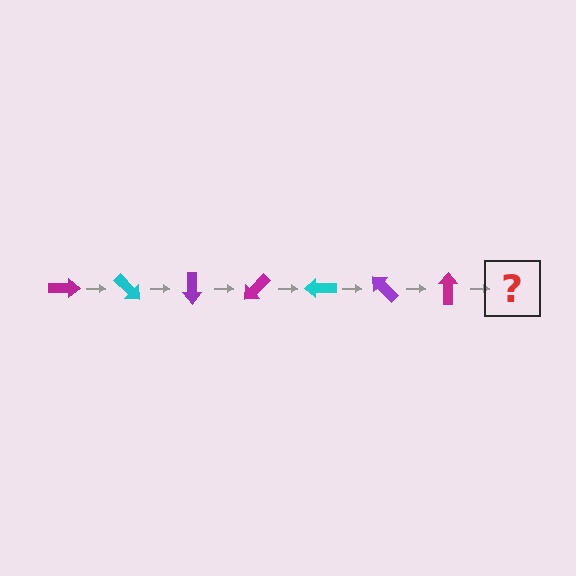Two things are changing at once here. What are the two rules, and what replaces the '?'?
The two rules are that it rotates 45 degrees each step and the color cycles through magenta, cyan, and purple. The '?' should be a cyan arrow, rotated 315 degrees from the start.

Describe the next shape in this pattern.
It should be a cyan arrow, rotated 315 degrees from the start.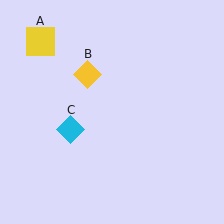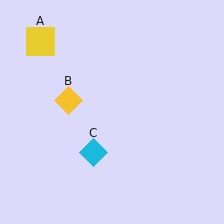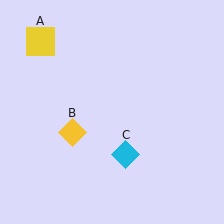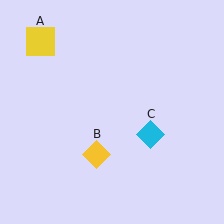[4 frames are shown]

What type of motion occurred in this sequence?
The yellow diamond (object B), cyan diamond (object C) rotated counterclockwise around the center of the scene.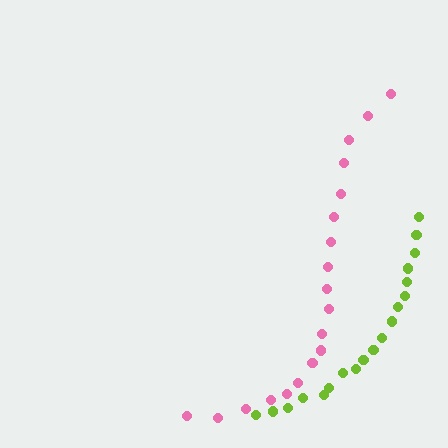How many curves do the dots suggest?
There are 2 distinct paths.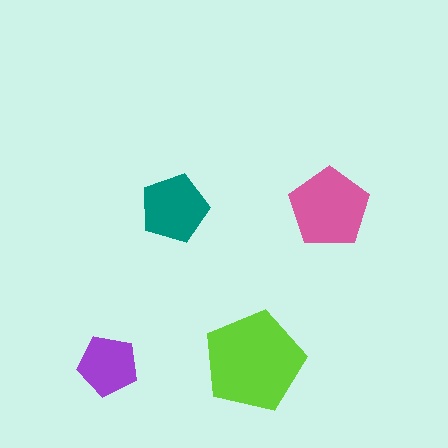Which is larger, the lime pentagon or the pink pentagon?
The lime one.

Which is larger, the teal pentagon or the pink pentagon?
The pink one.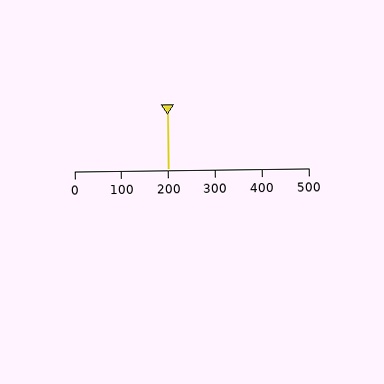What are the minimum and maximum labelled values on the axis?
The axis runs from 0 to 500.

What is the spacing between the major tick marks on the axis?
The major ticks are spaced 100 apart.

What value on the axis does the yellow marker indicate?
The marker indicates approximately 200.